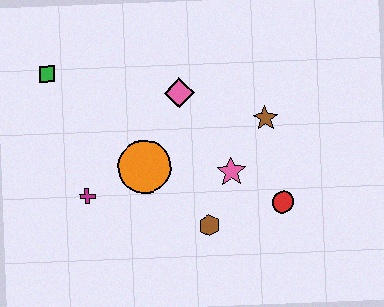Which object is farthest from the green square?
The red circle is farthest from the green square.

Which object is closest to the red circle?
The pink star is closest to the red circle.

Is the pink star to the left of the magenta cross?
No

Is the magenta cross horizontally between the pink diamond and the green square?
Yes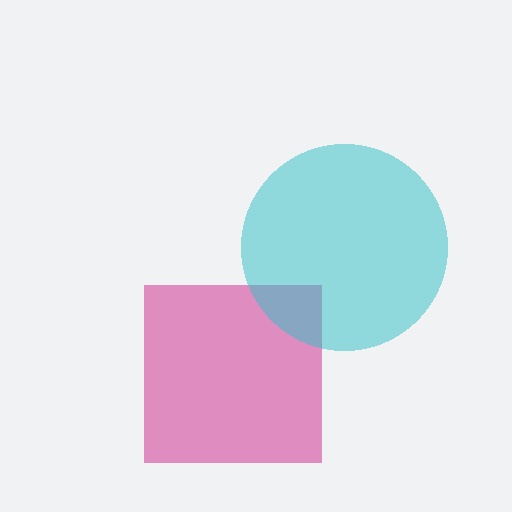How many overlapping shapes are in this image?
There are 2 overlapping shapes in the image.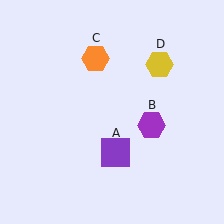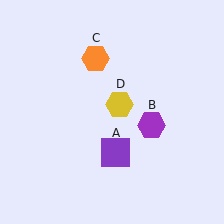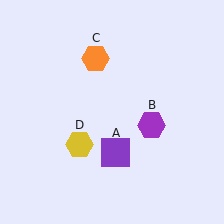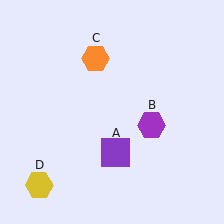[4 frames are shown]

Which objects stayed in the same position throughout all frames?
Purple square (object A) and purple hexagon (object B) and orange hexagon (object C) remained stationary.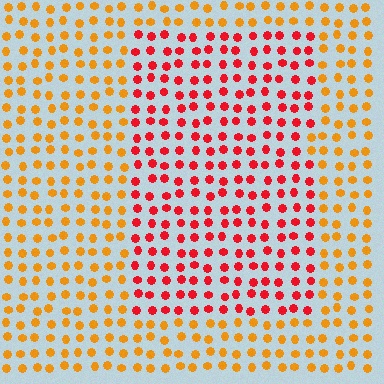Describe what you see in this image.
The image is filled with small orange elements in a uniform arrangement. A rectangle-shaped region is visible where the elements are tinted to a slightly different hue, forming a subtle color boundary.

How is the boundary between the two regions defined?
The boundary is defined purely by a slight shift in hue (about 41 degrees). Spacing, size, and orientation are identical on both sides.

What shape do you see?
I see a rectangle.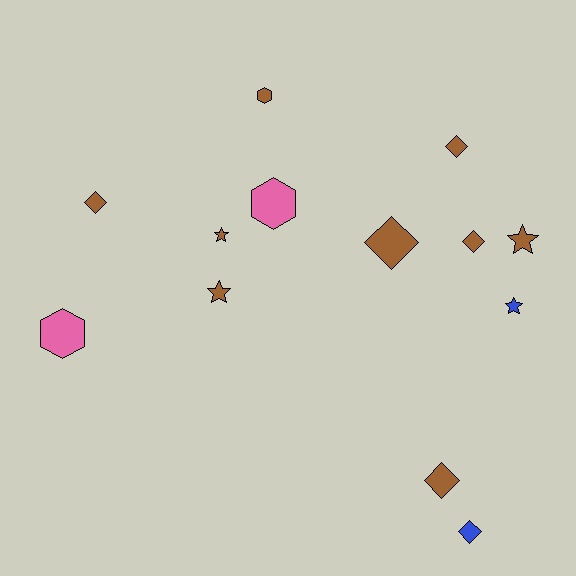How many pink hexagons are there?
There are 2 pink hexagons.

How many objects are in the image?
There are 13 objects.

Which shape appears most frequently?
Diamond, with 6 objects.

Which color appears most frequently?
Brown, with 9 objects.